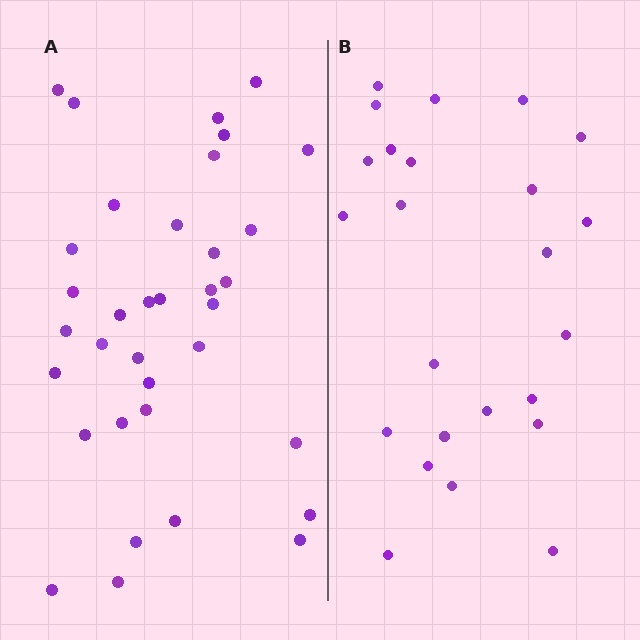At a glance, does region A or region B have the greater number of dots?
Region A (the left region) has more dots.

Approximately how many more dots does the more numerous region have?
Region A has roughly 12 or so more dots than region B.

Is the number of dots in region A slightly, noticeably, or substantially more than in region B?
Region A has substantially more. The ratio is roughly 1.5 to 1.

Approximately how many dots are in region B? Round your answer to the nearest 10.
About 20 dots. (The exact count is 24, which rounds to 20.)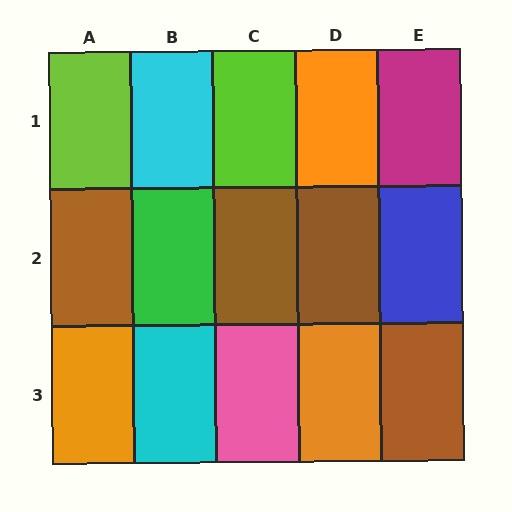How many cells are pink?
1 cell is pink.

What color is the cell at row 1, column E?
Magenta.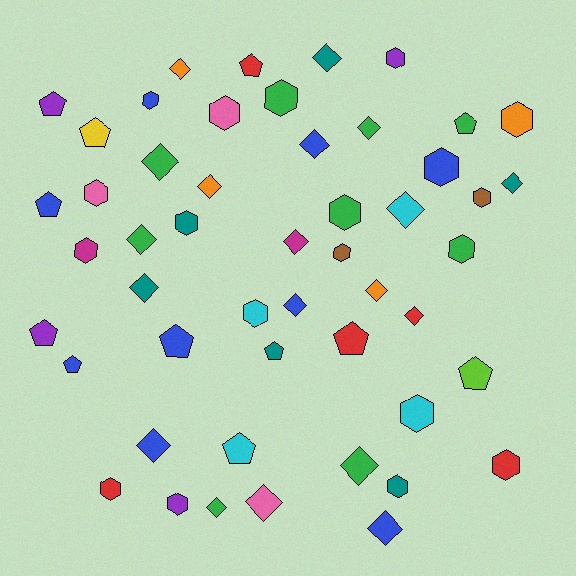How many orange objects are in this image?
There are 4 orange objects.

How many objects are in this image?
There are 50 objects.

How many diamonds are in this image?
There are 19 diamonds.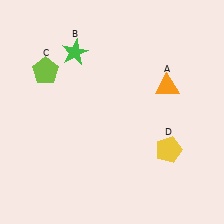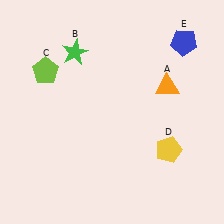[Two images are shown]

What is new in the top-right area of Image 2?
A blue pentagon (E) was added in the top-right area of Image 2.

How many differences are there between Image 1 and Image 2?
There is 1 difference between the two images.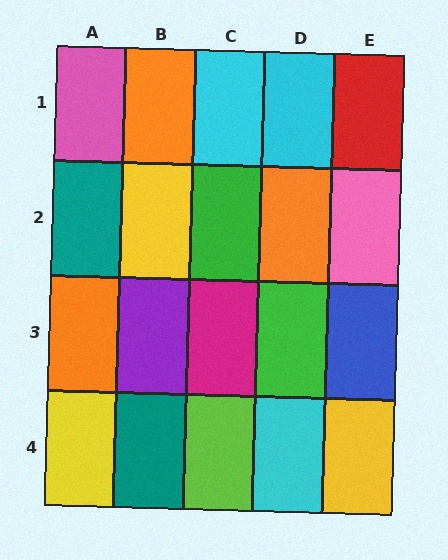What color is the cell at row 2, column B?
Yellow.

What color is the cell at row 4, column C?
Lime.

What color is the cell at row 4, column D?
Cyan.